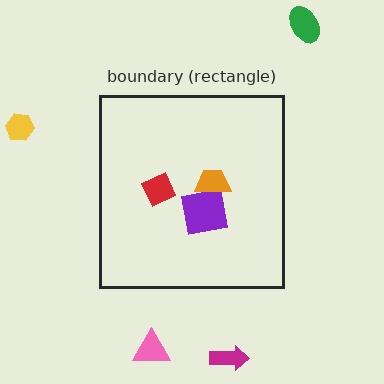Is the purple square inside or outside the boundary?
Inside.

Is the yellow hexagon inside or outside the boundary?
Outside.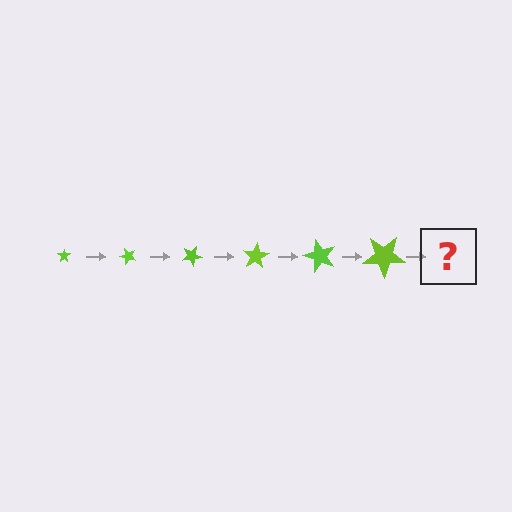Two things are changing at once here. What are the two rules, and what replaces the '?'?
The two rules are that the star grows larger each step and it rotates 50 degrees each step. The '?' should be a star, larger than the previous one and rotated 300 degrees from the start.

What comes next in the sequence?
The next element should be a star, larger than the previous one and rotated 300 degrees from the start.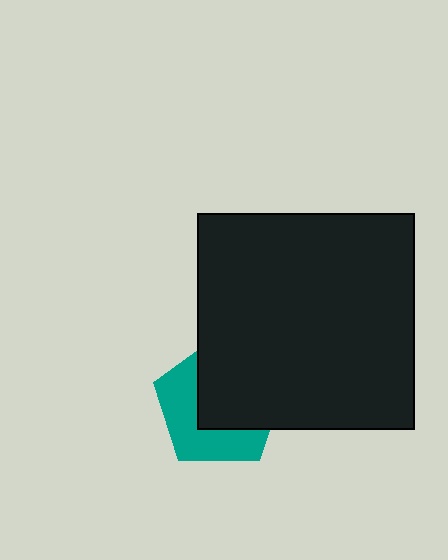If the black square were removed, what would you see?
You would see the complete teal pentagon.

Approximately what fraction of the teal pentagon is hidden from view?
Roughly 54% of the teal pentagon is hidden behind the black square.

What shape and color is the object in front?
The object in front is a black square.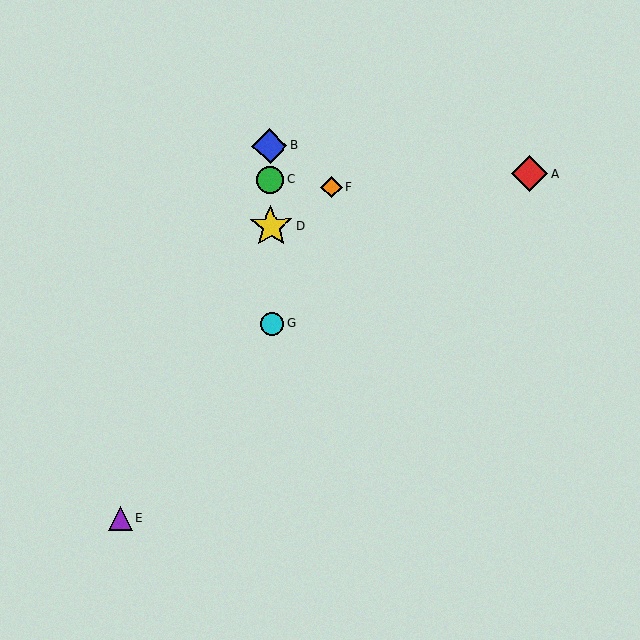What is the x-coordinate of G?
Object G is at x≈272.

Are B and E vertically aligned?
No, B is at x≈270 and E is at x≈120.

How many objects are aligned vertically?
4 objects (B, C, D, G) are aligned vertically.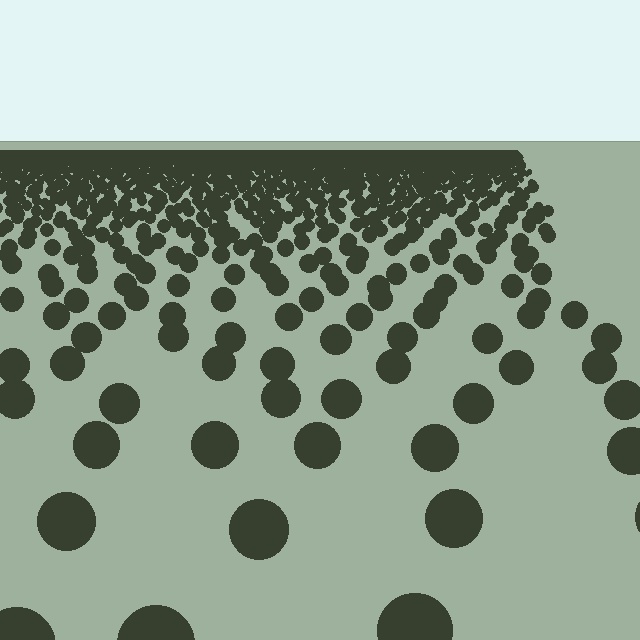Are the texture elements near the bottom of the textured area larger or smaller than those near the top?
Larger. Near the bottom, elements are closer to the viewer and appear at a bigger on-screen size.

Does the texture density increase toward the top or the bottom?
Density increases toward the top.